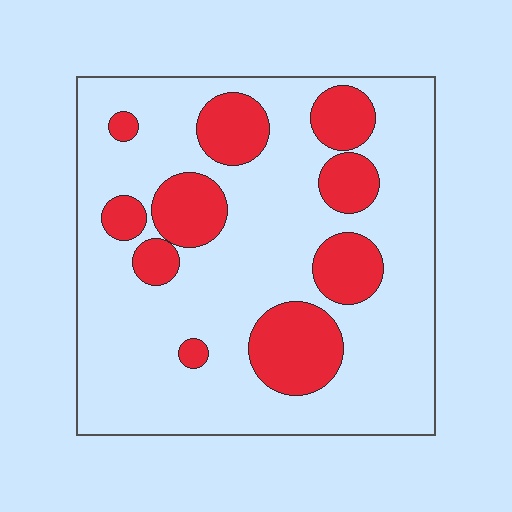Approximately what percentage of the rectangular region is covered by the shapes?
Approximately 25%.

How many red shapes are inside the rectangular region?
10.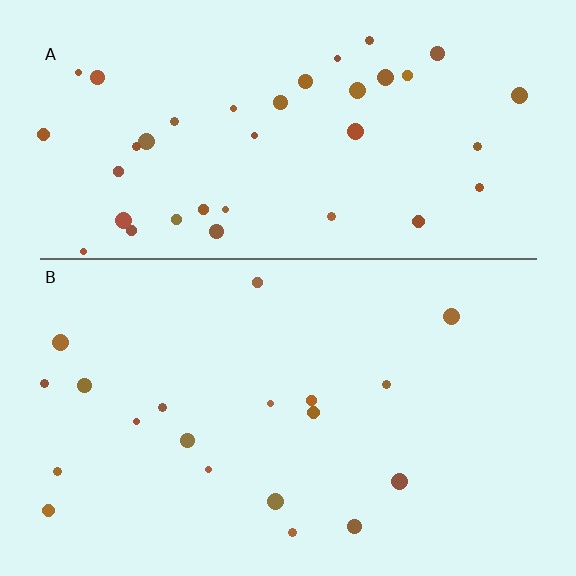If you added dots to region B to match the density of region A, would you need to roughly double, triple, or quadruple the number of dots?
Approximately double.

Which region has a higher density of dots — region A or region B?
A (the top).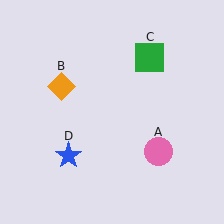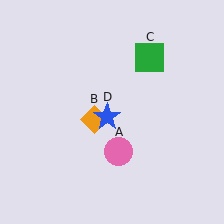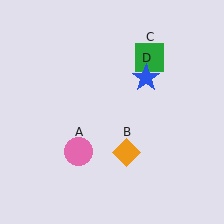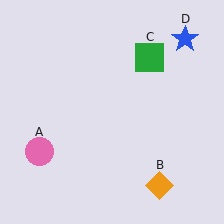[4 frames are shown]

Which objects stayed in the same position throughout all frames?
Green square (object C) remained stationary.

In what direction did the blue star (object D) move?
The blue star (object D) moved up and to the right.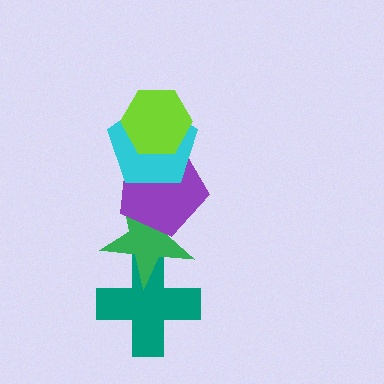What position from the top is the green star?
The green star is 4th from the top.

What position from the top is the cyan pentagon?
The cyan pentagon is 2nd from the top.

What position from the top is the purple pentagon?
The purple pentagon is 3rd from the top.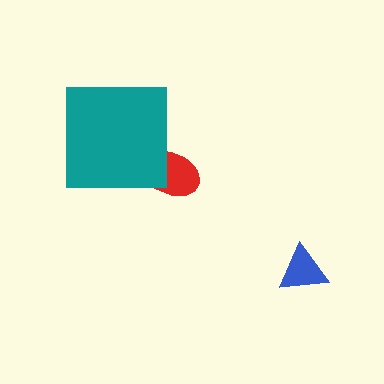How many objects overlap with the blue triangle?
0 objects overlap with the blue triangle.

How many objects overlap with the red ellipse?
1 object overlaps with the red ellipse.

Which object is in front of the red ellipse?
The teal square is in front of the red ellipse.